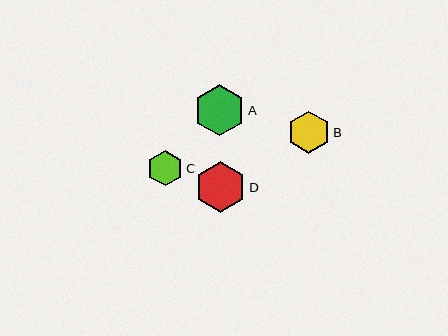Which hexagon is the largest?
Hexagon A is the largest with a size of approximately 51 pixels.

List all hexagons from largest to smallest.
From largest to smallest: A, D, B, C.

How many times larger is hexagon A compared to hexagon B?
Hexagon A is approximately 1.2 times the size of hexagon B.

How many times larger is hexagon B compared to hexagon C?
Hexagon B is approximately 1.2 times the size of hexagon C.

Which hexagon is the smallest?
Hexagon C is the smallest with a size of approximately 35 pixels.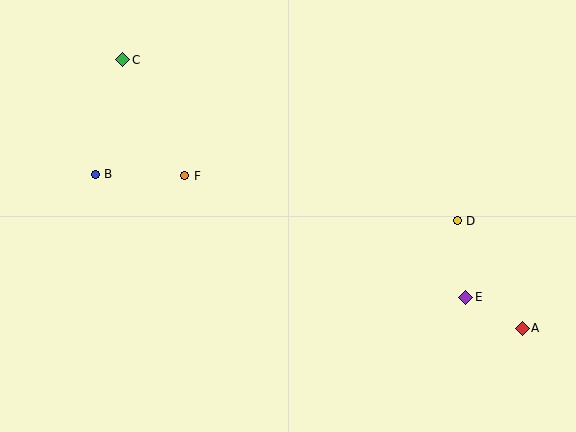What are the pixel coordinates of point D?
Point D is at (457, 221).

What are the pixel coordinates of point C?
Point C is at (123, 60).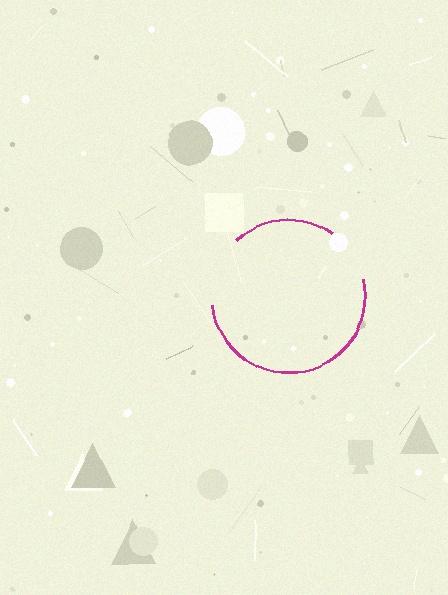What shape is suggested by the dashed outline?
The dashed outline suggests a circle.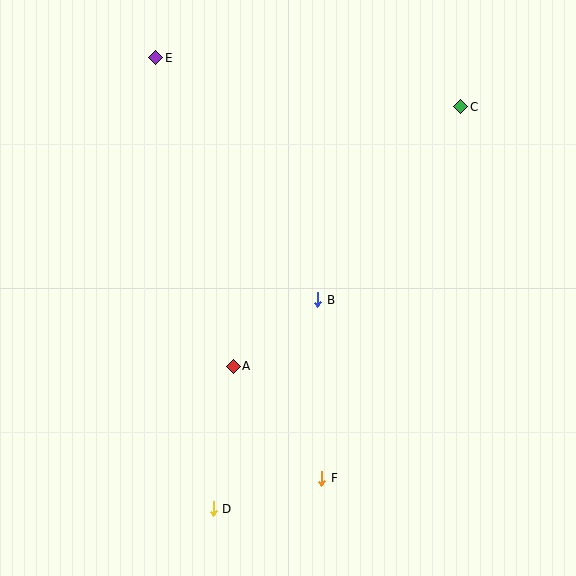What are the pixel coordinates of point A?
Point A is at (233, 366).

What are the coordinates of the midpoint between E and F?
The midpoint between E and F is at (239, 268).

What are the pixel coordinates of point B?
Point B is at (318, 300).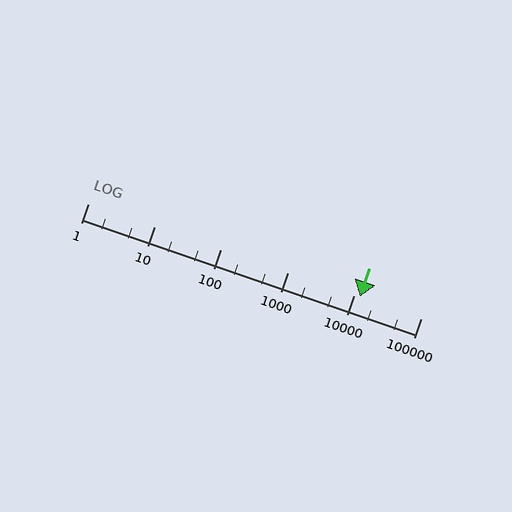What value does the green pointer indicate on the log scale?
The pointer indicates approximately 12000.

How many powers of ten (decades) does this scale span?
The scale spans 5 decades, from 1 to 100000.